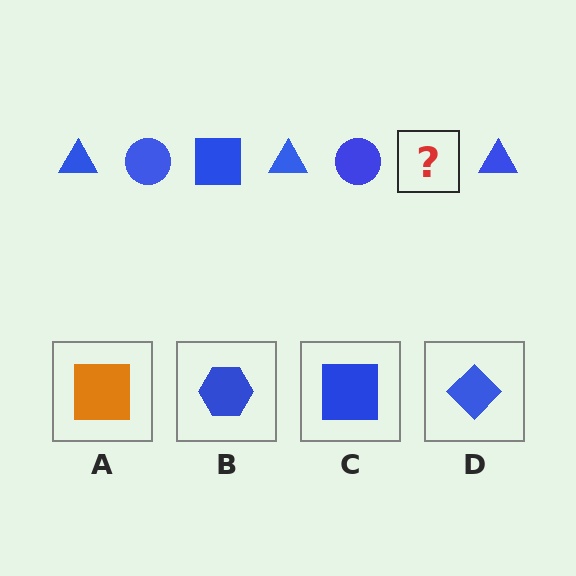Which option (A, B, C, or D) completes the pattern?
C.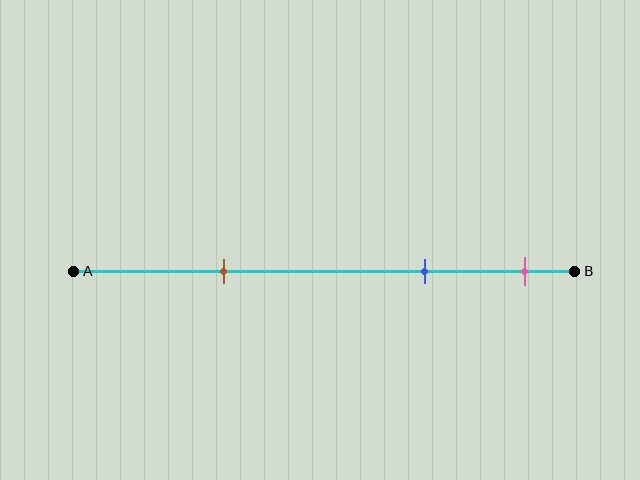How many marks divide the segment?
There are 3 marks dividing the segment.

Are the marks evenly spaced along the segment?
No, the marks are not evenly spaced.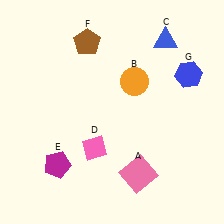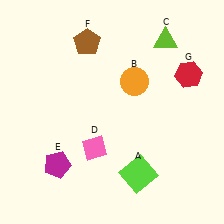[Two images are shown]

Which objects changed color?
A changed from pink to lime. C changed from blue to lime. G changed from blue to red.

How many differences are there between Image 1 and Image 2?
There are 3 differences between the two images.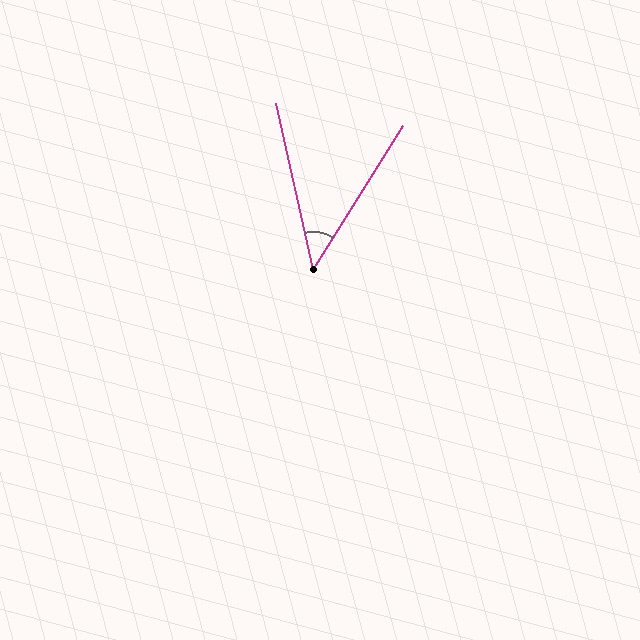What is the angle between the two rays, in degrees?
Approximately 45 degrees.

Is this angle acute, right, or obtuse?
It is acute.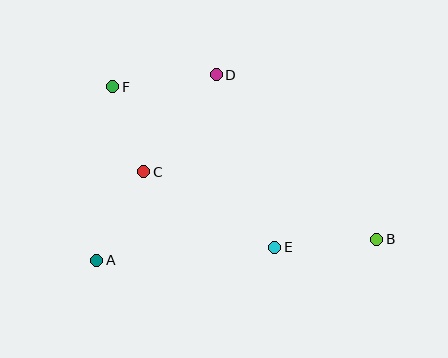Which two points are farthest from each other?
Points B and F are farthest from each other.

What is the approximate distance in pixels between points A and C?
The distance between A and C is approximately 100 pixels.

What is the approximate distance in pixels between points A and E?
The distance between A and E is approximately 178 pixels.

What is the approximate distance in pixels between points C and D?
The distance between C and D is approximately 121 pixels.